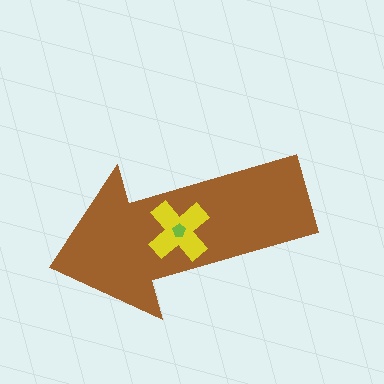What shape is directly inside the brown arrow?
The yellow cross.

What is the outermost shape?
The brown arrow.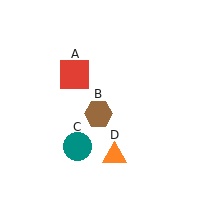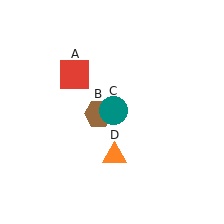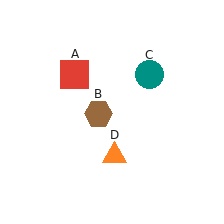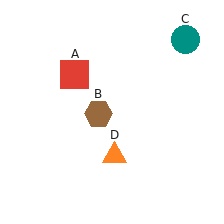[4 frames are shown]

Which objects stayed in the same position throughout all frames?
Red square (object A) and brown hexagon (object B) and orange triangle (object D) remained stationary.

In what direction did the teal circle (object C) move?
The teal circle (object C) moved up and to the right.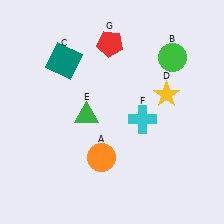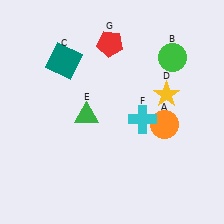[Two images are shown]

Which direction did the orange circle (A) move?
The orange circle (A) moved right.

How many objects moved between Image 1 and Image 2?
1 object moved between the two images.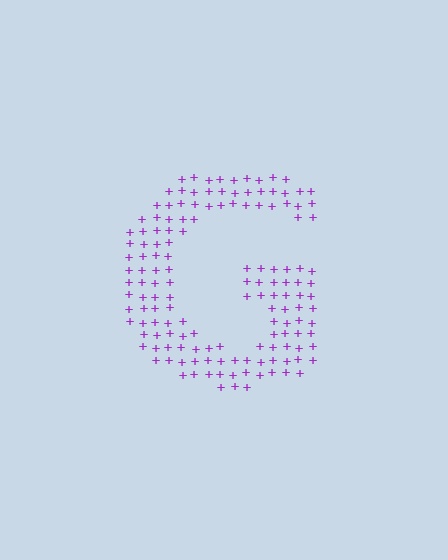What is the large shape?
The large shape is the letter G.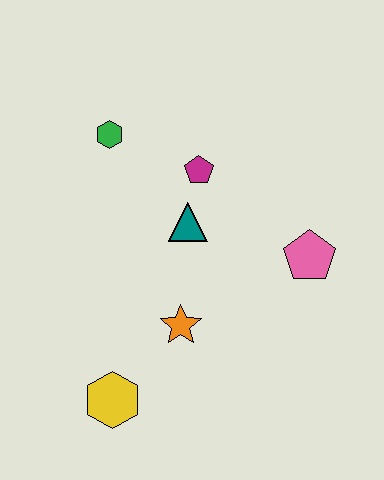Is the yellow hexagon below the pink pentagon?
Yes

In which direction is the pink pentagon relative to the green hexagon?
The pink pentagon is to the right of the green hexagon.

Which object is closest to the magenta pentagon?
The teal triangle is closest to the magenta pentagon.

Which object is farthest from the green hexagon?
The yellow hexagon is farthest from the green hexagon.